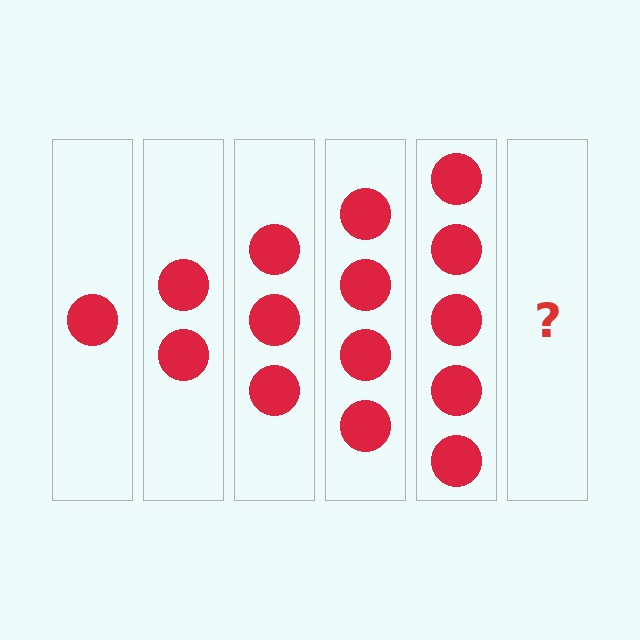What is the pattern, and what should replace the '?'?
The pattern is that each step adds one more circle. The '?' should be 6 circles.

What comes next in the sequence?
The next element should be 6 circles.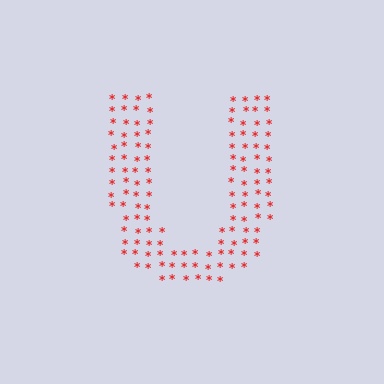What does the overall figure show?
The overall figure shows the letter U.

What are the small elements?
The small elements are asterisks.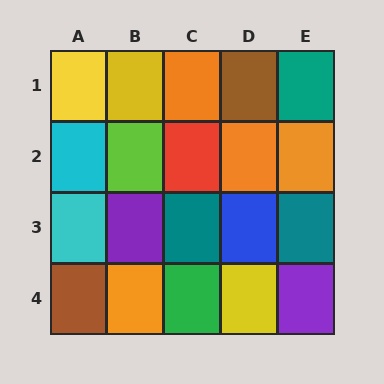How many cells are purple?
2 cells are purple.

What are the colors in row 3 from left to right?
Cyan, purple, teal, blue, teal.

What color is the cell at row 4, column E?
Purple.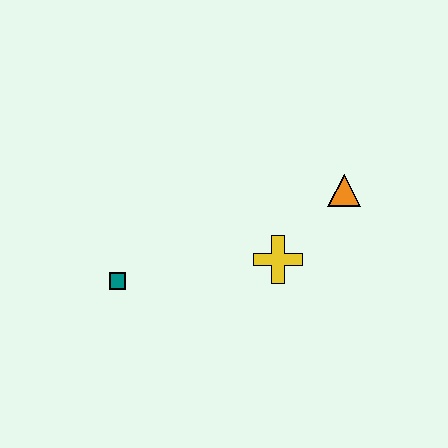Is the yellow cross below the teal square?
No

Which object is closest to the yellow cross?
The orange triangle is closest to the yellow cross.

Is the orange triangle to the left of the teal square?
No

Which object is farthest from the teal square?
The orange triangle is farthest from the teal square.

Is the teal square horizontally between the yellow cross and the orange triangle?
No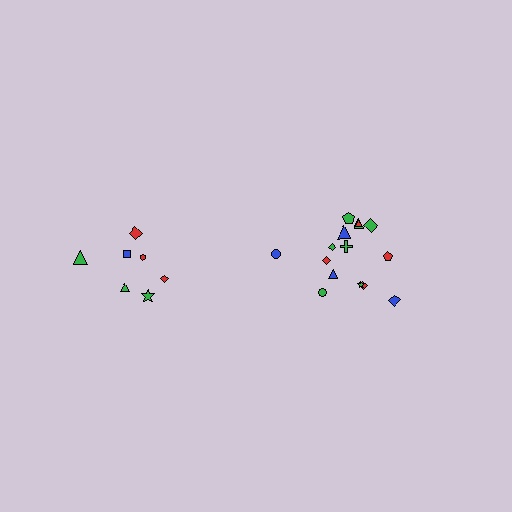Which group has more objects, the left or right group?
The right group.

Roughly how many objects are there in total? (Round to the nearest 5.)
Roughly 20 objects in total.